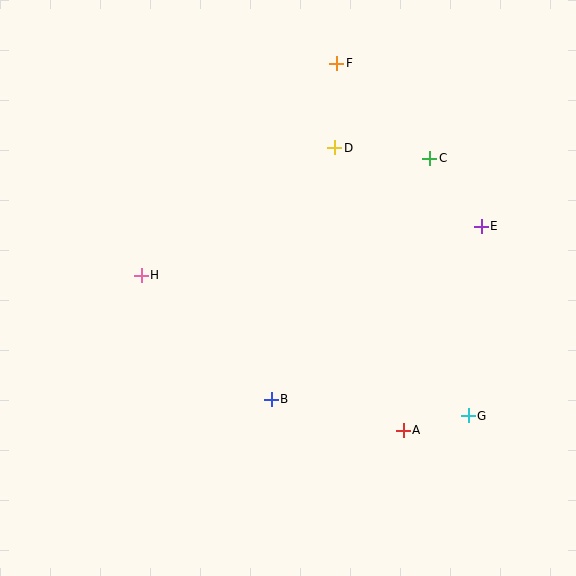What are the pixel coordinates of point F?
Point F is at (337, 63).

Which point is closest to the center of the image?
Point B at (271, 399) is closest to the center.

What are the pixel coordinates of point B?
Point B is at (271, 399).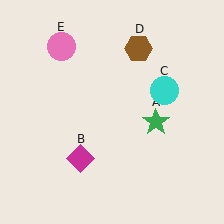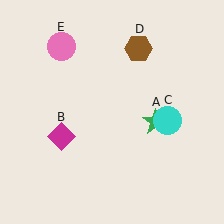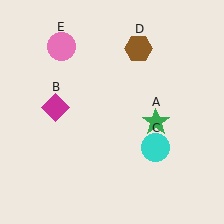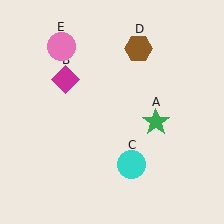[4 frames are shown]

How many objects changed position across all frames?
2 objects changed position: magenta diamond (object B), cyan circle (object C).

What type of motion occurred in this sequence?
The magenta diamond (object B), cyan circle (object C) rotated clockwise around the center of the scene.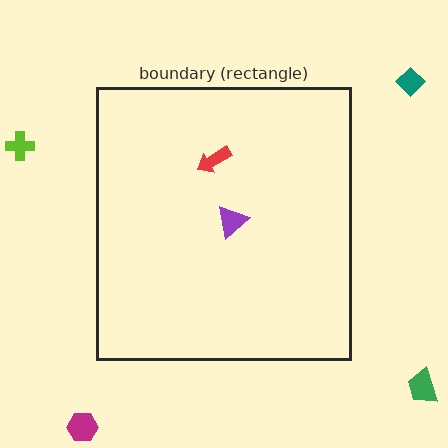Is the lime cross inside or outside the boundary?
Outside.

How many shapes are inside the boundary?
2 inside, 4 outside.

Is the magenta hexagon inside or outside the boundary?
Outside.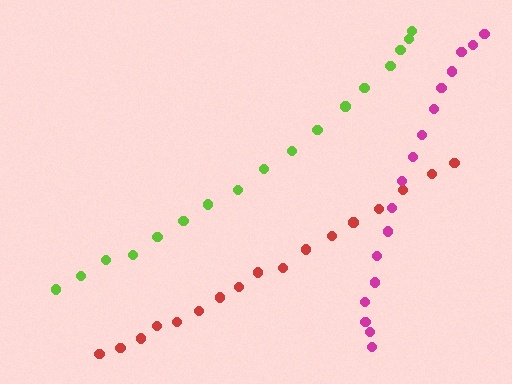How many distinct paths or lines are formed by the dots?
There are 3 distinct paths.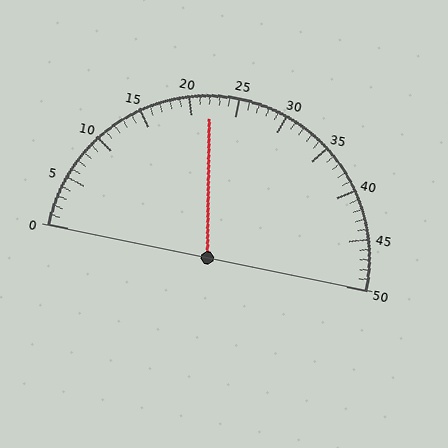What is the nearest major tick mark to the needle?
The nearest major tick mark is 20.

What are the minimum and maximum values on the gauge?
The gauge ranges from 0 to 50.